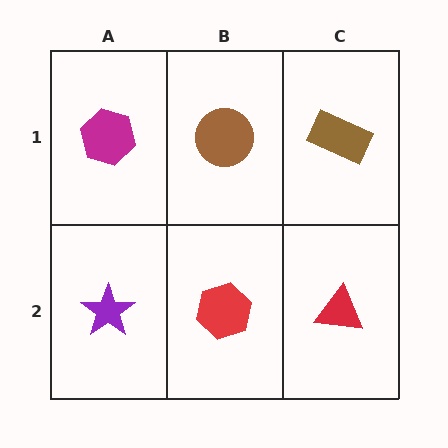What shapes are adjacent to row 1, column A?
A purple star (row 2, column A), a brown circle (row 1, column B).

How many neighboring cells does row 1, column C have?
2.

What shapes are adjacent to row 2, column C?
A brown rectangle (row 1, column C), a red hexagon (row 2, column B).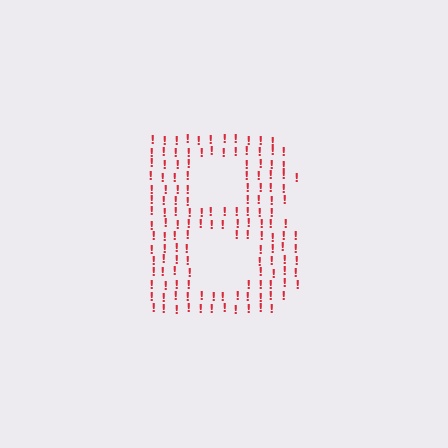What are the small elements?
The small elements are exclamation marks.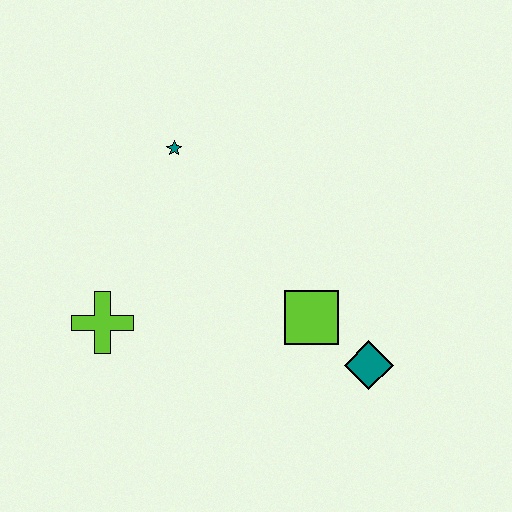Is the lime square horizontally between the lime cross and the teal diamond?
Yes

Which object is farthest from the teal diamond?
The teal star is farthest from the teal diamond.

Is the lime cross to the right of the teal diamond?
No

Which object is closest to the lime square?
The teal diamond is closest to the lime square.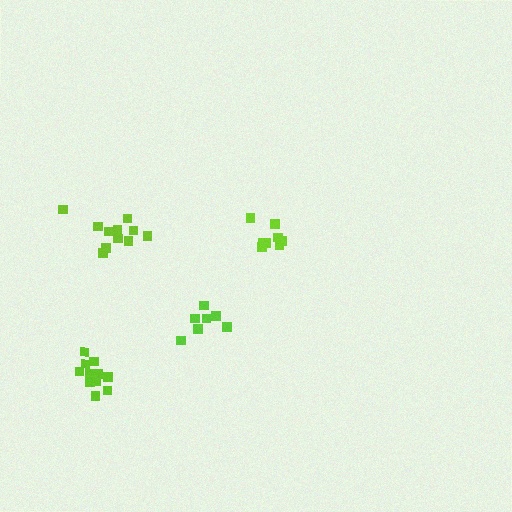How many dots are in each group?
Group 1: 7 dots, Group 2: 11 dots, Group 3: 9 dots, Group 4: 11 dots (38 total).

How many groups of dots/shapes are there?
There are 4 groups.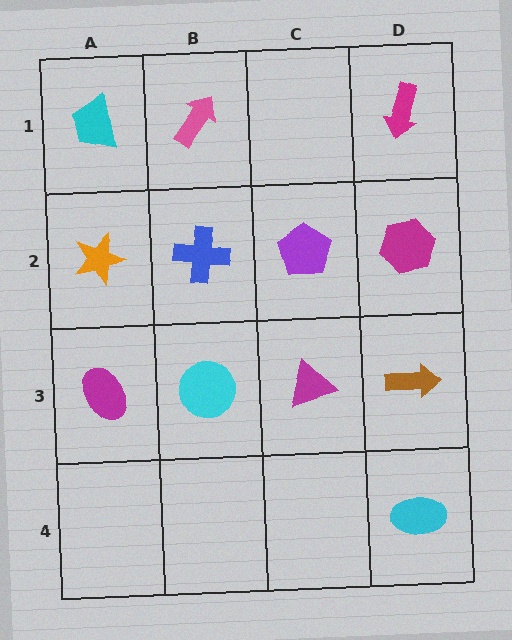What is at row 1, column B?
A pink arrow.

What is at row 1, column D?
A magenta arrow.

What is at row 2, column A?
An orange star.